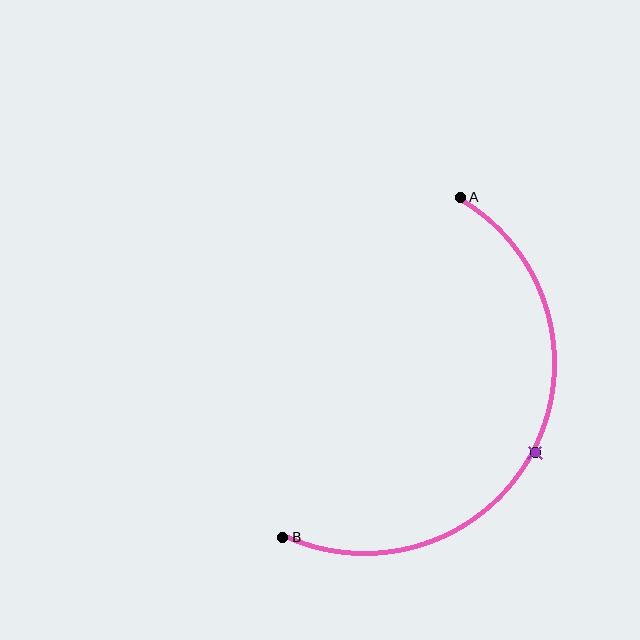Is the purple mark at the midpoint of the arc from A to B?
Yes. The purple mark lies on the arc at equal arc-length from both A and B — it is the arc midpoint.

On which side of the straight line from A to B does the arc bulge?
The arc bulges to the right of the straight line connecting A and B.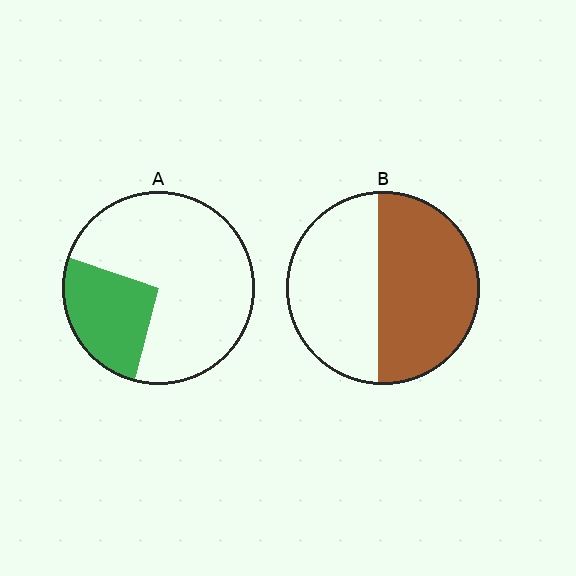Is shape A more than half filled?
No.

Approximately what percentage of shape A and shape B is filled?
A is approximately 25% and B is approximately 55%.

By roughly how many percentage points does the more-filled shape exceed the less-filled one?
By roughly 25 percentage points (B over A).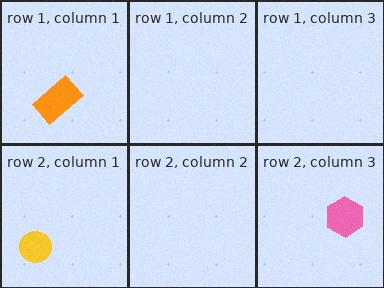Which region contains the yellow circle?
The row 2, column 1 region.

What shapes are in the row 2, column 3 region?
The pink hexagon.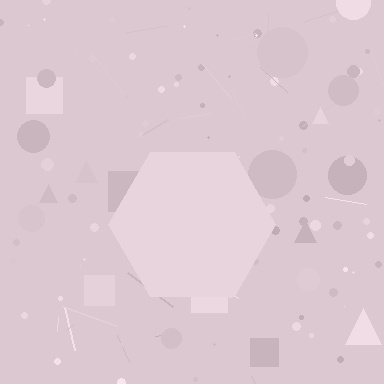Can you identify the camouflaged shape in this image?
The camouflaged shape is a hexagon.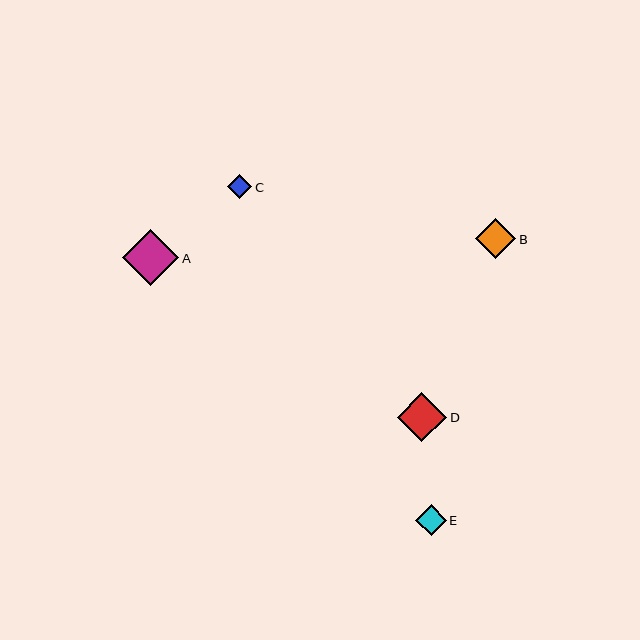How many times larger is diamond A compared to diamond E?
Diamond A is approximately 1.9 times the size of diamond E.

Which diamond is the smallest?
Diamond C is the smallest with a size of approximately 24 pixels.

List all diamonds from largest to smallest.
From largest to smallest: A, D, B, E, C.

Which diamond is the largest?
Diamond A is the largest with a size of approximately 56 pixels.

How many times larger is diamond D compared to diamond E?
Diamond D is approximately 1.6 times the size of diamond E.